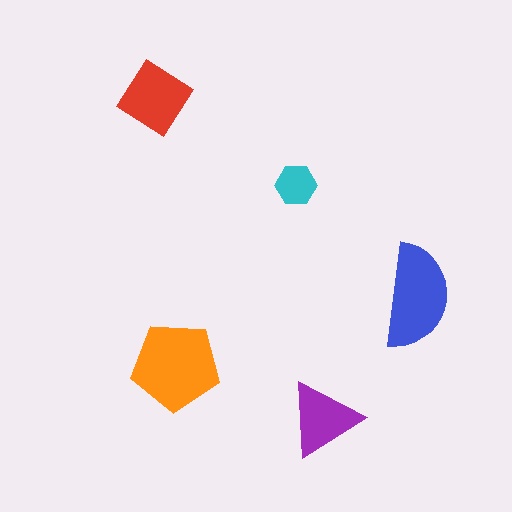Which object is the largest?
The orange pentagon.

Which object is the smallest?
The cyan hexagon.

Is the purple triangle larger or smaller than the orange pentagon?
Smaller.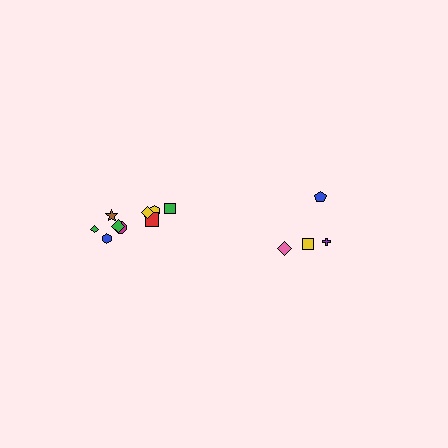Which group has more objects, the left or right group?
The left group.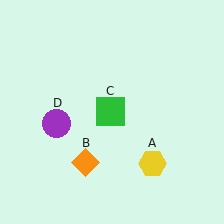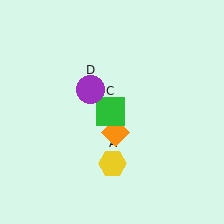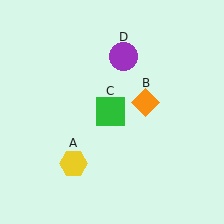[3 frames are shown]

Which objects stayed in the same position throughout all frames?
Green square (object C) remained stationary.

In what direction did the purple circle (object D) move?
The purple circle (object D) moved up and to the right.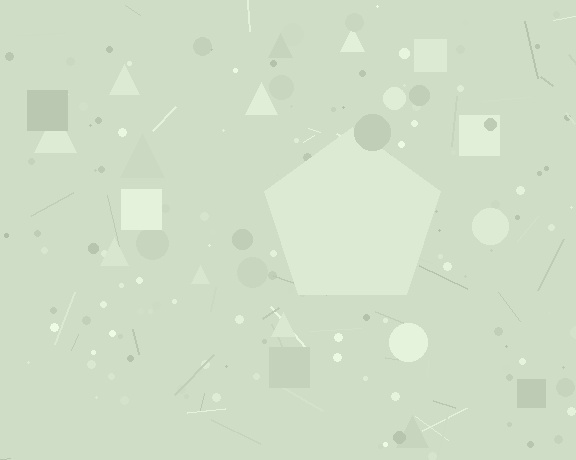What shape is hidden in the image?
A pentagon is hidden in the image.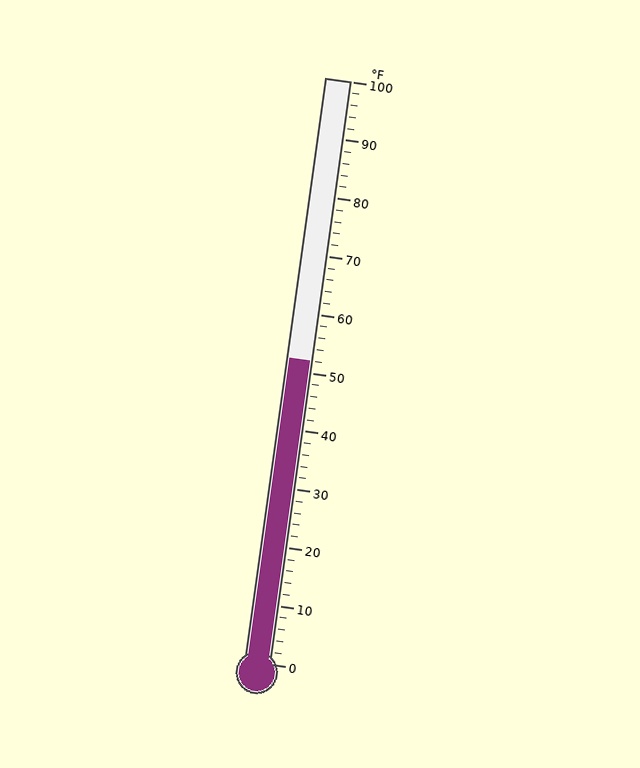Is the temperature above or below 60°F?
The temperature is below 60°F.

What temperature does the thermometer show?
The thermometer shows approximately 52°F.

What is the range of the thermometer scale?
The thermometer scale ranges from 0°F to 100°F.